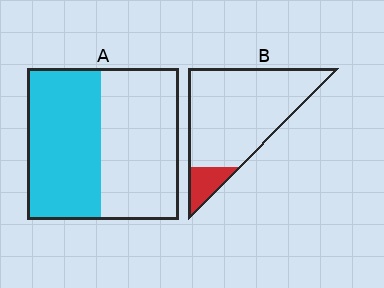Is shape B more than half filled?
No.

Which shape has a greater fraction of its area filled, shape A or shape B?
Shape A.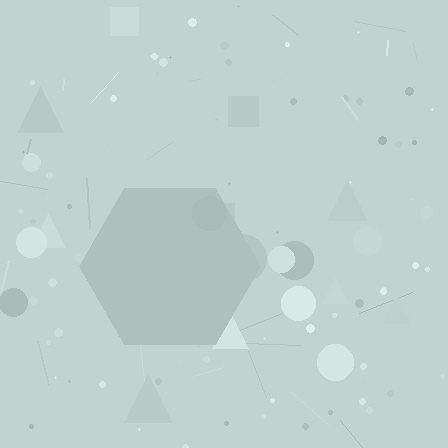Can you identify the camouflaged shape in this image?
The camouflaged shape is a hexagon.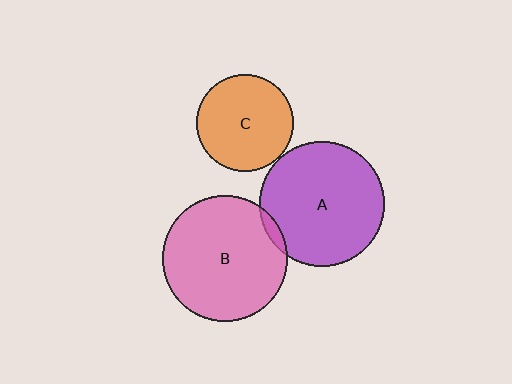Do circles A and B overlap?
Yes.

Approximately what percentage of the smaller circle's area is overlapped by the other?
Approximately 5%.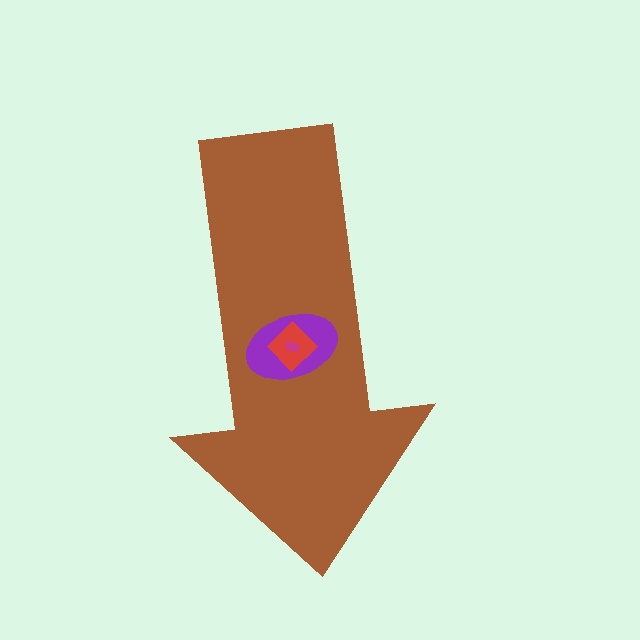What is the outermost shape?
The brown arrow.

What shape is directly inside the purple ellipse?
The red diamond.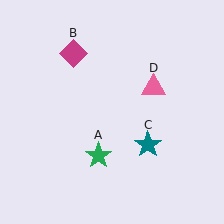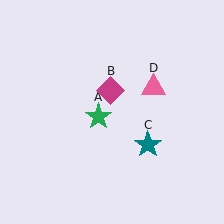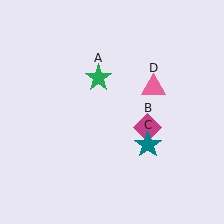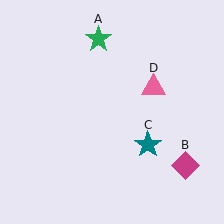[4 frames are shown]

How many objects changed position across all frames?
2 objects changed position: green star (object A), magenta diamond (object B).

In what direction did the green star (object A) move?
The green star (object A) moved up.